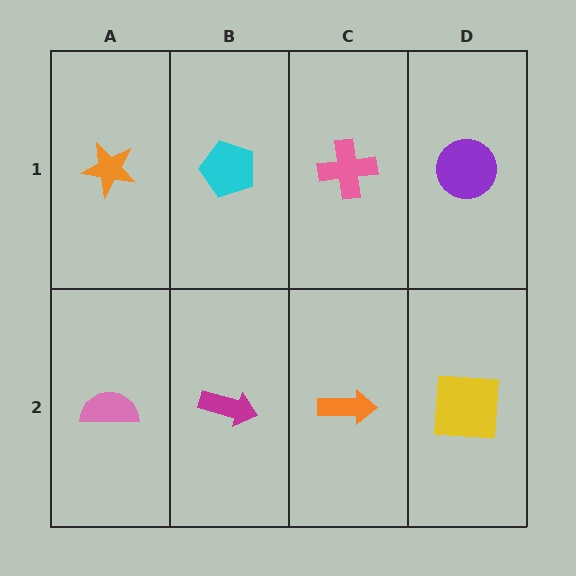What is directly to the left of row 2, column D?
An orange arrow.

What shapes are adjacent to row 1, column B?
A magenta arrow (row 2, column B), an orange star (row 1, column A), a pink cross (row 1, column C).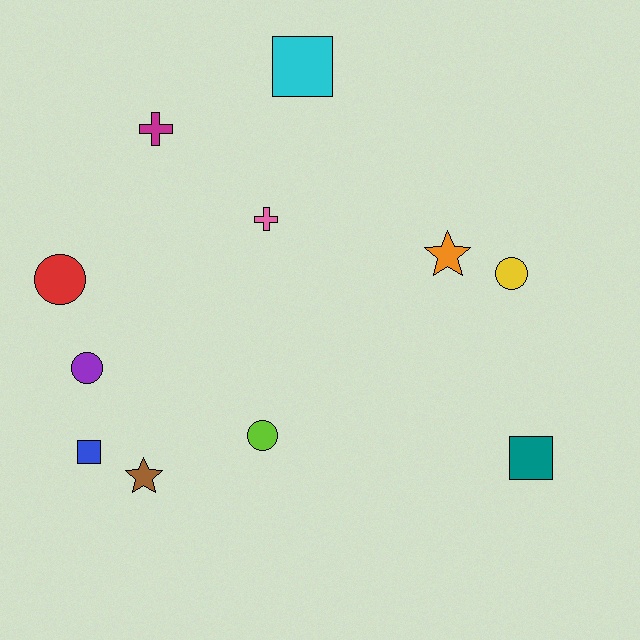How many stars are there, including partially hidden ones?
There are 2 stars.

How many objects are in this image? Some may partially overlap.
There are 11 objects.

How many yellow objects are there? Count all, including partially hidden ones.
There is 1 yellow object.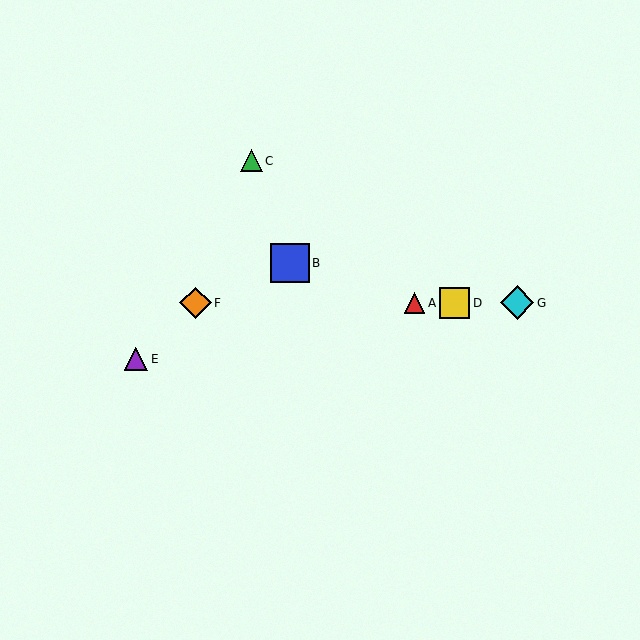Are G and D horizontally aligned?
Yes, both are at y≈303.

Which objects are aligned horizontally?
Objects A, D, F, G are aligned horizontally.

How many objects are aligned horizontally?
4 objects (A, D, F, G) are aligned horizontally.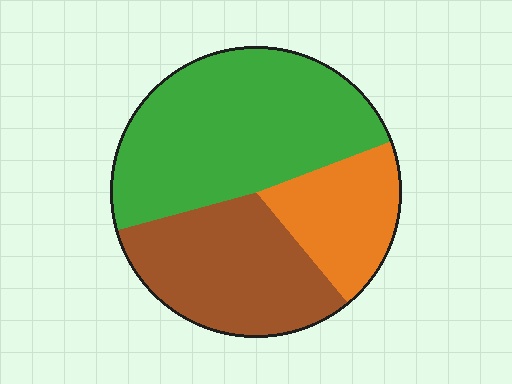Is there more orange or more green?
Green.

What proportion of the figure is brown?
Brown covers around 30% of the figure.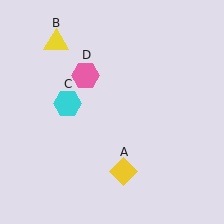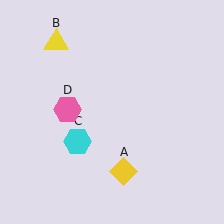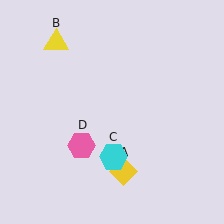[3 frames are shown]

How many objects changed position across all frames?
2 objects changed position: cyan hexagon (object C), pink hexagon (object D).